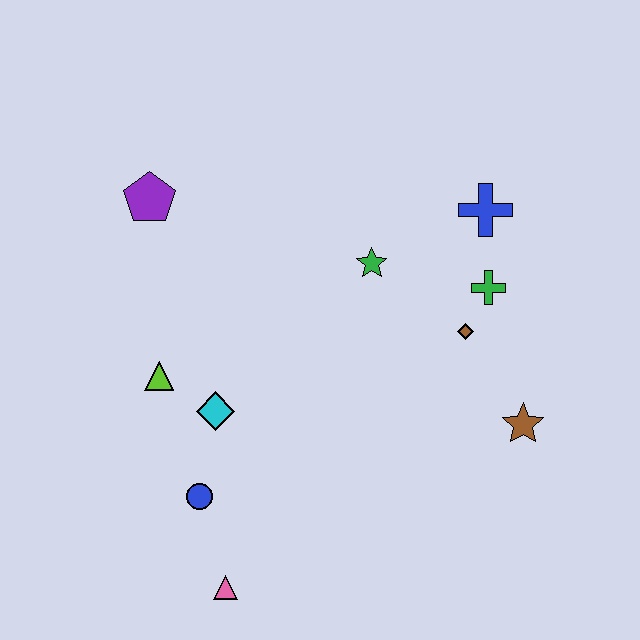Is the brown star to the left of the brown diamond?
No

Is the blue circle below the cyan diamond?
Yes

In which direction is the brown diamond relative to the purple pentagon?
The brown diamond is to the right of the purple pentagon.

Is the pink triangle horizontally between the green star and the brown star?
No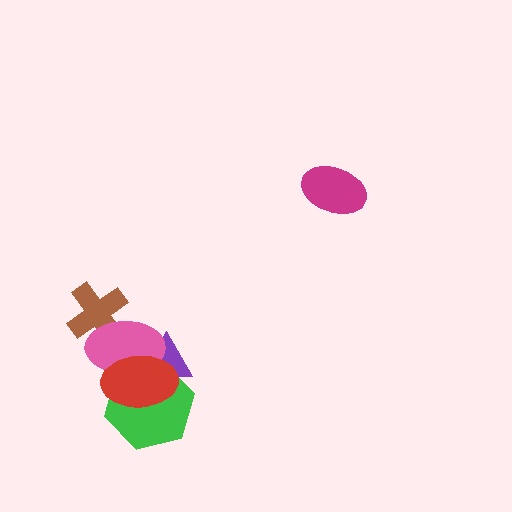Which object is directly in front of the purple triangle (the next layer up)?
The green hexagon is directly in front of the purple triangle.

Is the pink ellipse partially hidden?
Yes, it is partially covered by another shape.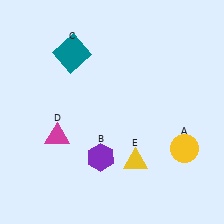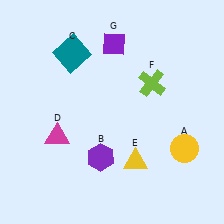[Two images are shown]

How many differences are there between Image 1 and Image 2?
There are 2 differences between the two images.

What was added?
A lime cross (F), a purple diamond (G) were added in Image 2.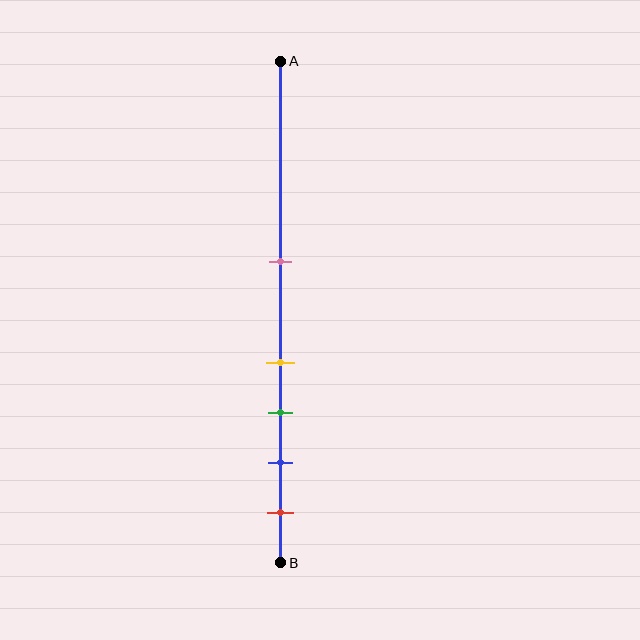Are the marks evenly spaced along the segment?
No, the marks are not evenly spaced.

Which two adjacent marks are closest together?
The yellow and green marks are the closest adjacent pair.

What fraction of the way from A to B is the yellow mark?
The yellow mark is approximately 60% (0.6) of the way from A to B.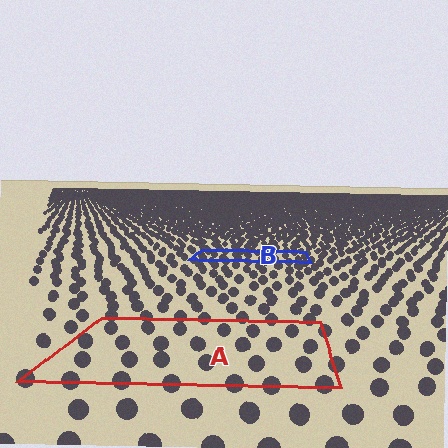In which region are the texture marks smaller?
The texture marks are smaller in region B, because it is farther away.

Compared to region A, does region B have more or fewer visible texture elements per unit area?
Region B has more texture elements per unit area — they are packed more densely because it is farther away.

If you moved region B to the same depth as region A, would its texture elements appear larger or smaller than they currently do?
They would appear larger. At a closer depth, the same texture elements are projected at a bigger on-screen size.